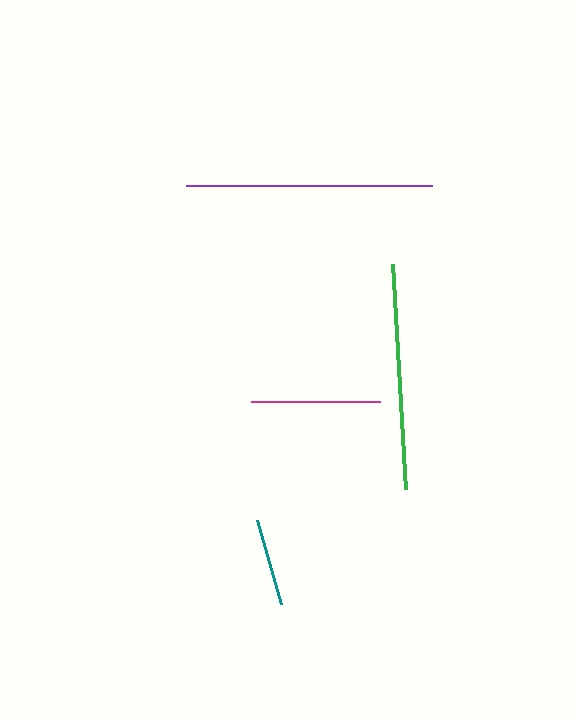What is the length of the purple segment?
The purple segment is approximately 246 pixels long.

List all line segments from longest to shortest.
From longest to shortest: purple, green, magenta, teal.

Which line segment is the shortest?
The teal line is the shortest at approximately 87 pixels.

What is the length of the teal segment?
The teal segment is approximately 87 pixels long.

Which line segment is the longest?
The purple line is the longest at approximately 246 pixels.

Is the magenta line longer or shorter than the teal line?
The magenta line is longer than the teal line.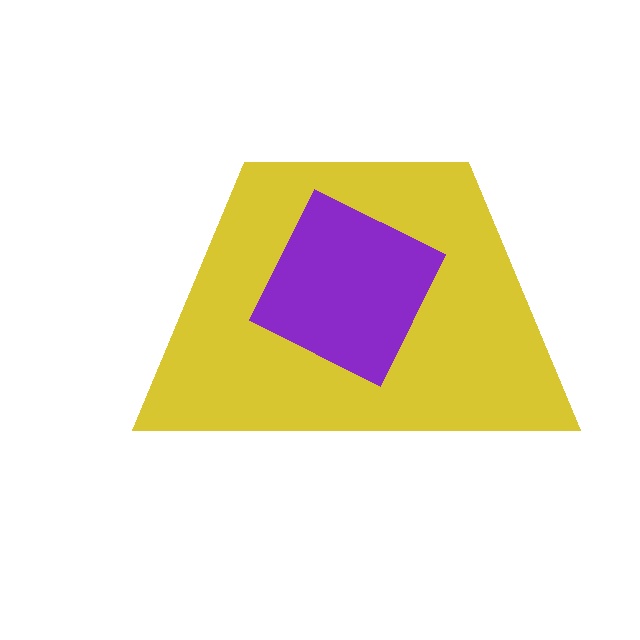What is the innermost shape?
The purple square.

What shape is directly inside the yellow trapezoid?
The purple square.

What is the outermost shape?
The yellow trapezoid.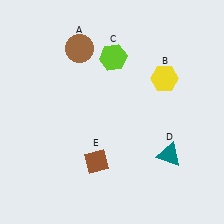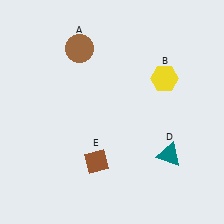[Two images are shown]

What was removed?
The lime hexagon (C) was removed in Image 2.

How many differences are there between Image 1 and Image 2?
There is 1 difference between the two images.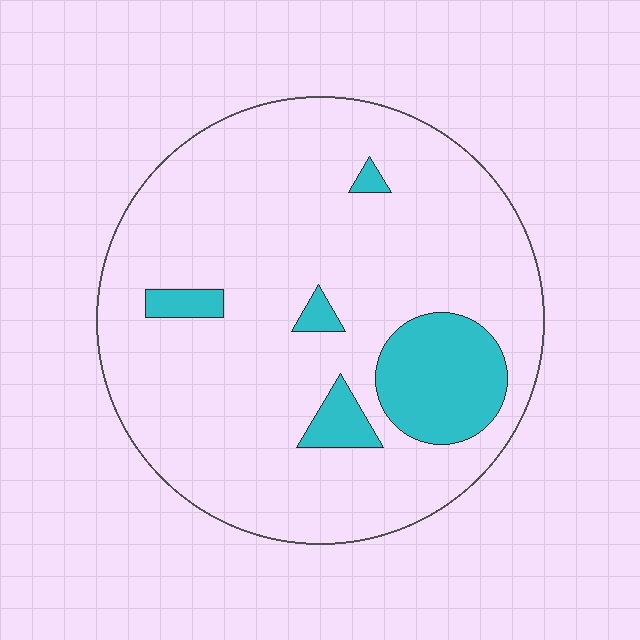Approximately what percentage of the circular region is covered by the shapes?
Approximately 15%.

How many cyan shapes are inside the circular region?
5.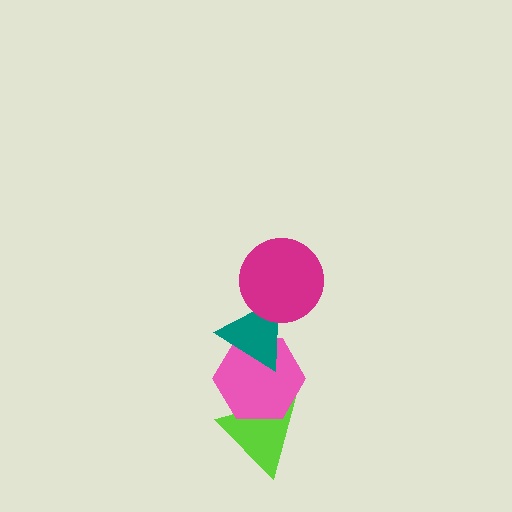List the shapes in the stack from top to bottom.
From top to bottom: the magenta circle, the teal triangle, the pink hexagon, the lime triangle.